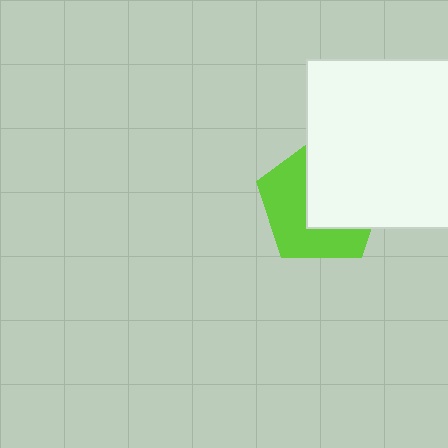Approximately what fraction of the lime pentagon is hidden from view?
Roughly 52% of the lime pentagon is hidden behind the white square.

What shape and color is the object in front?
The object in front is a white square.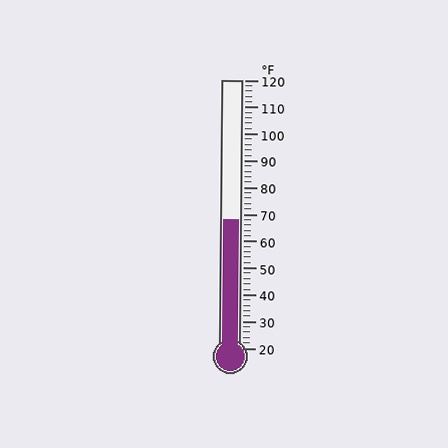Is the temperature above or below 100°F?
The temperature is below 100°F.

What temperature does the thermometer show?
The thermometer shows approximately 68°F.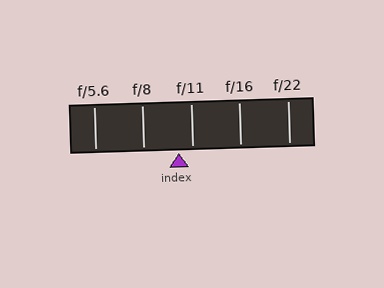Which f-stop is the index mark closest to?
The index mark is closest to f/11.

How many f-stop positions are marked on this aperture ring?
There are 5 f-stop positions marked.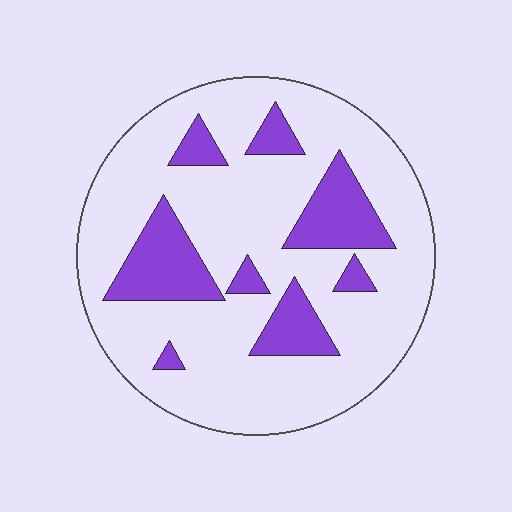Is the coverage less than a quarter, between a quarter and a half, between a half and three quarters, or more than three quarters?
Less than a quarter.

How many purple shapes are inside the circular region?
8.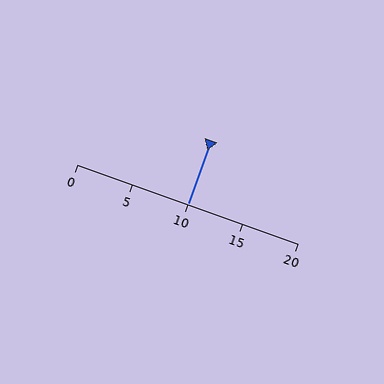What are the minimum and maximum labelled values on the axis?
The axis runs from 0 to 20.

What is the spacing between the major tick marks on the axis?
The major ticks are spaced 5 apart.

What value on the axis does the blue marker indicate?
The marker indicates approximately 10.